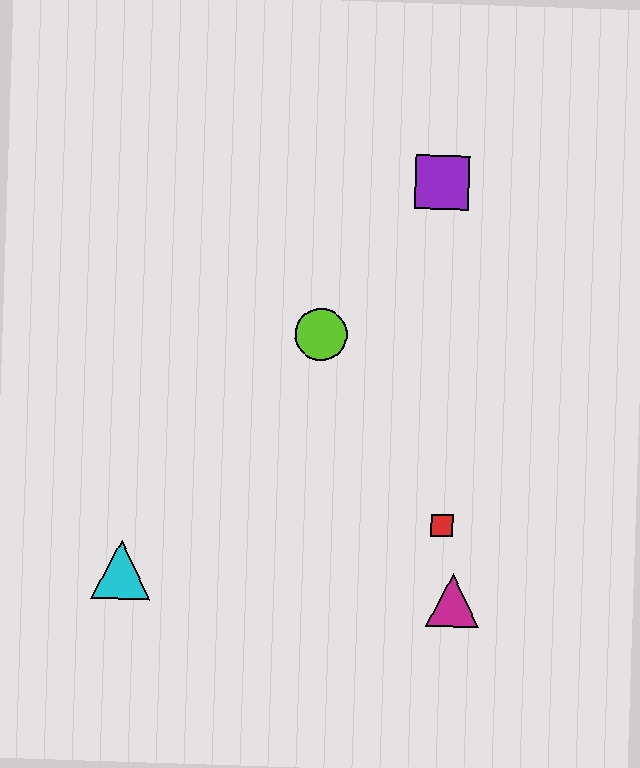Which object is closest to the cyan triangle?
The lime circle is closest to the cyan triangle.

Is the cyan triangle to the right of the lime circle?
No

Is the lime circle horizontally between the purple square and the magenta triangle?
No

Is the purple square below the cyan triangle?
No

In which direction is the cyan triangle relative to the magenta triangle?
The cyan triangle is to the left of the magenta triangle.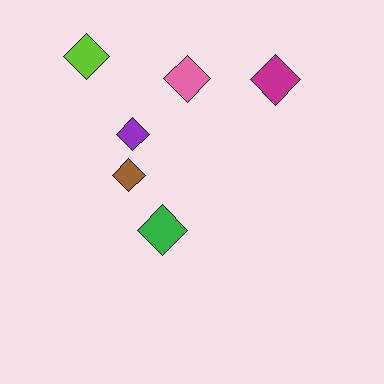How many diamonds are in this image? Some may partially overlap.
There are 6 diamonds.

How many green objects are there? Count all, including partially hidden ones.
There is 1 green object.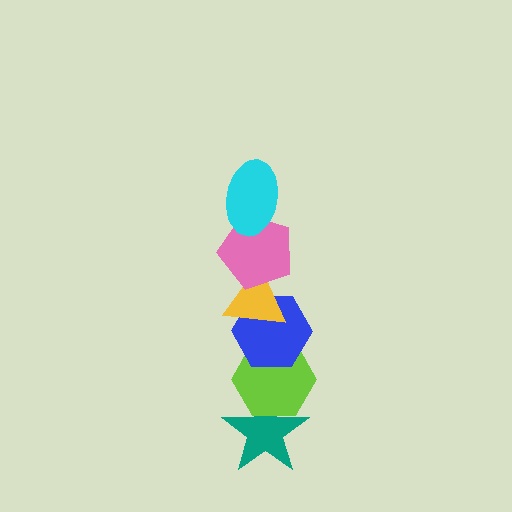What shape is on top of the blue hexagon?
The yellow triangle is on top of the blue hexagon.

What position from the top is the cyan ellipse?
The cyan ellipse is 1st from the top.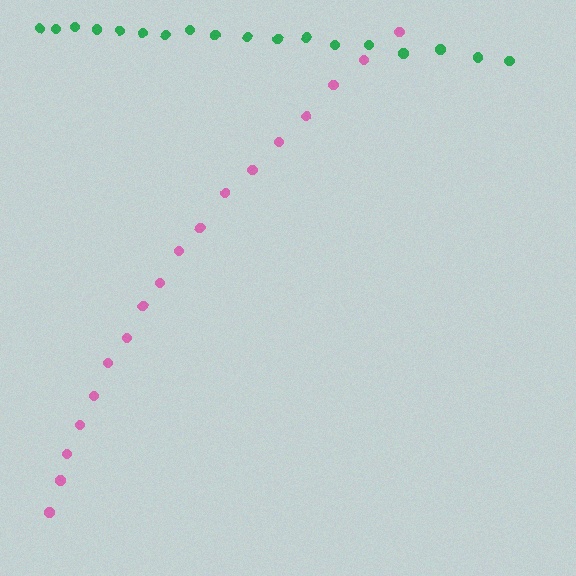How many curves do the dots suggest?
There are 2 distinct paths.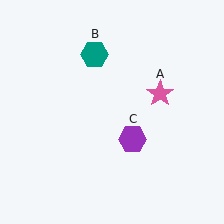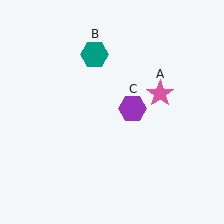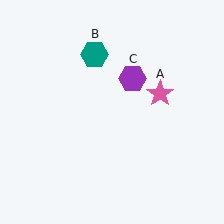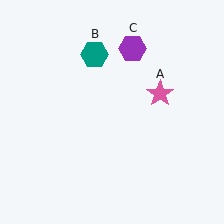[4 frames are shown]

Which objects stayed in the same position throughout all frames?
Pink star (object A) and teal hexagon (object B) remained stationary.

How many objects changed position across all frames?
1 object changed position: purple hexagon (object C).